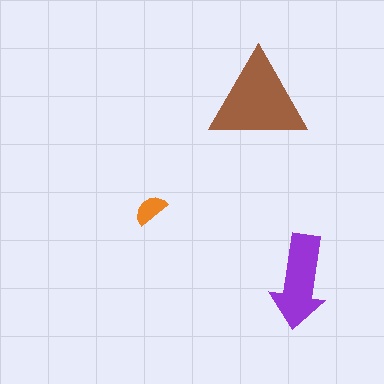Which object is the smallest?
The orange semicircle.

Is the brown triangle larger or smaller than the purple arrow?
Larger.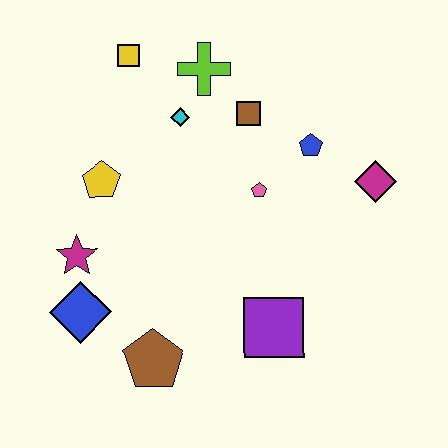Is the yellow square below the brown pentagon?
No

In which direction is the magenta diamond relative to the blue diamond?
The magenta diamond is to the right of the blue diamond.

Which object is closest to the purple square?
The brown pentagon is closest to the purple square.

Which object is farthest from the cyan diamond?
The brown pentagon is farthest from the cyan diamond.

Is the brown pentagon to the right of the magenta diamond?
No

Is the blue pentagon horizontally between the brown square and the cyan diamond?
No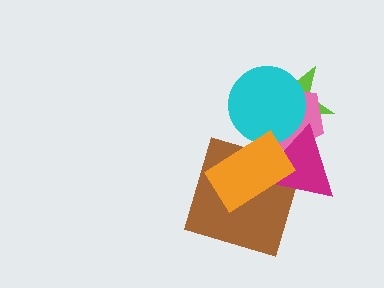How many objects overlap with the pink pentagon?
3 objects overlap with the pink pentagon.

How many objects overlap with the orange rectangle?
3 objects overlap with the orange rectangle.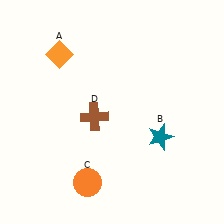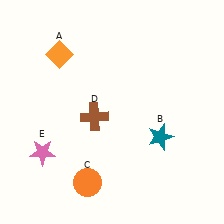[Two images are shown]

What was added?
A pink star (E) was added in Image 2.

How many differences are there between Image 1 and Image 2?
There is 1 difference between the two images.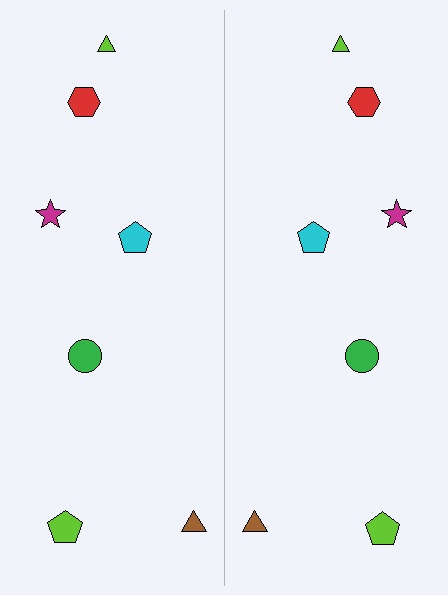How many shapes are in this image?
There are 14 shapes in this image.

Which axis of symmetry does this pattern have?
The pattern has a vertical axis of symmetry running through the center of the image.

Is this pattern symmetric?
Yes, this pattern has bilateral (reflection) symmetry.